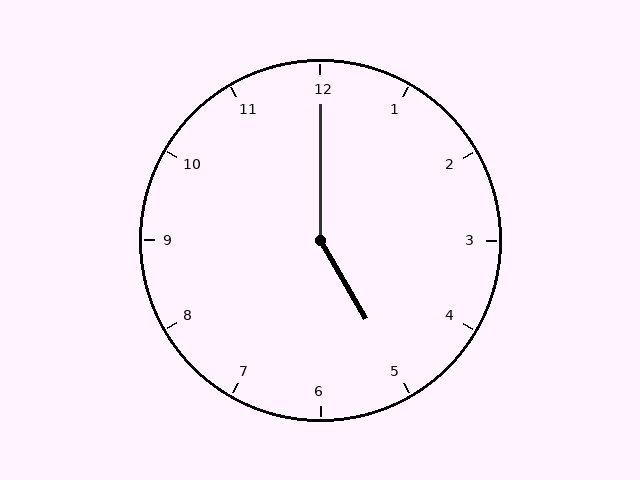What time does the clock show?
5:00.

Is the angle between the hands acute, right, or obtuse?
It is obtuse.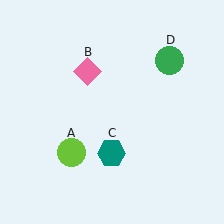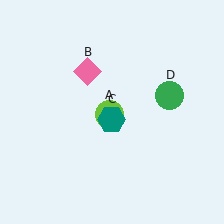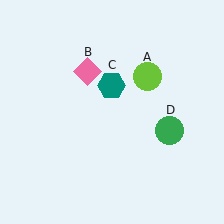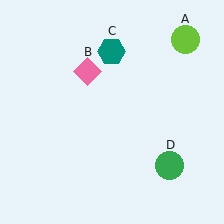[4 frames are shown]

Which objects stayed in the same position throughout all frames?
Pink diamond (object B) remained stationary.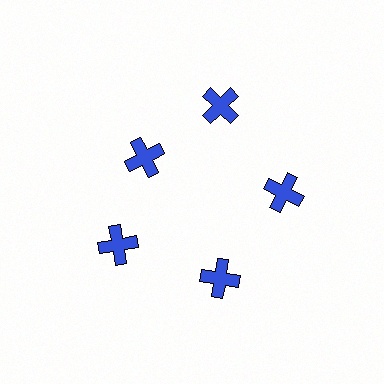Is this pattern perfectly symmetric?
No. The 5 blue crosses are arranged in a ring, but one element near the 10 o'clock position is pulled inward toward the center, breaking the 5-fold rotational symmetry.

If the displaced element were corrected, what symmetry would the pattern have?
It would have 5-fold rotational symmetry — the pattern would map onto itself every 72 degrees.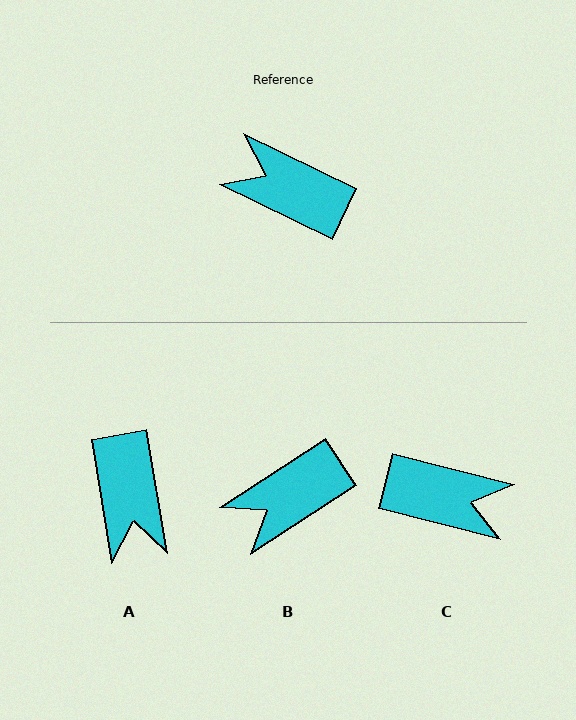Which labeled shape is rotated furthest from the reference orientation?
C, about 168 degrees away.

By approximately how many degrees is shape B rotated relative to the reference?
Approximately 59 degrees counter-clockwise.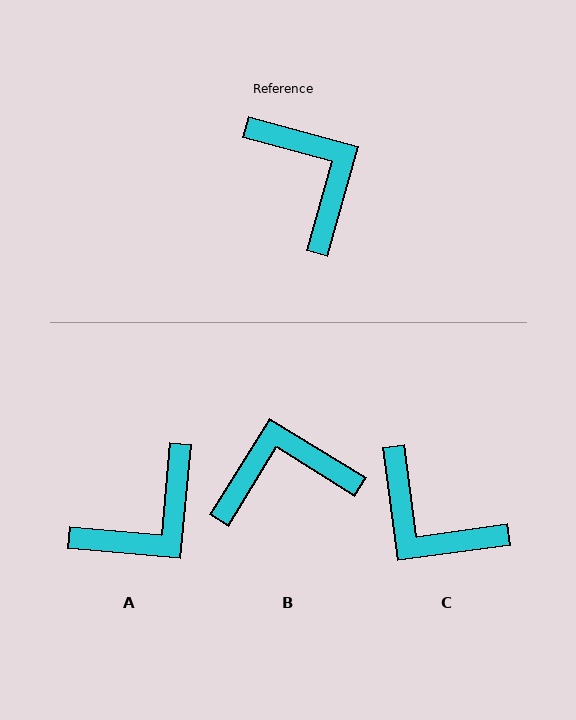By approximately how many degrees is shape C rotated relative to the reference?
Approximately 157 degrees clockwise.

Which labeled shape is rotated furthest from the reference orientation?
C, about 157 degrees away.